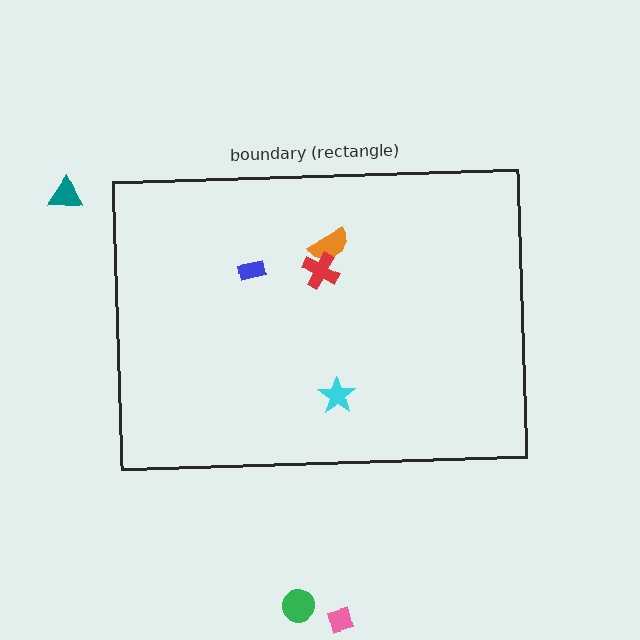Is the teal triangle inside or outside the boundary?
Outside.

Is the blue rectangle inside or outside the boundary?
Inside.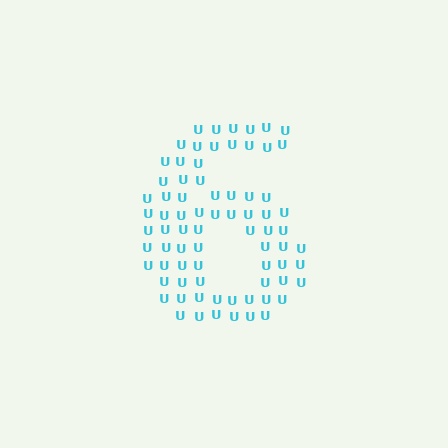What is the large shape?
The large shape is the digit 6.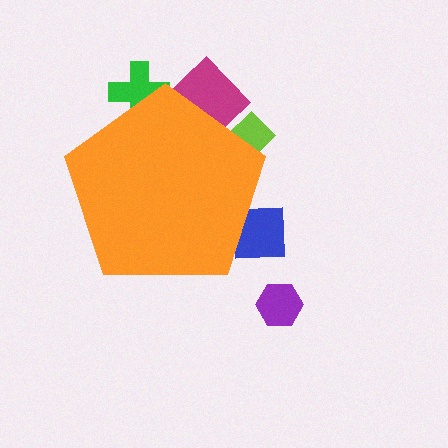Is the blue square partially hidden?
Yes, the blue square is partially hidden behind the orange pentagon.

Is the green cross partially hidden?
Yes, the green cross is partially hidden behind the orange pentagon.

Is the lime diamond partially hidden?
Yes, the lime diamond is partially hidden behind the orange pentagon.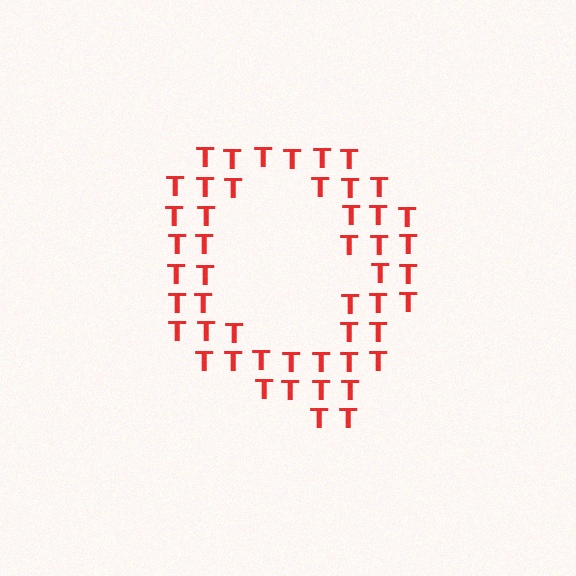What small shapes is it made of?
It is made of small letter T's.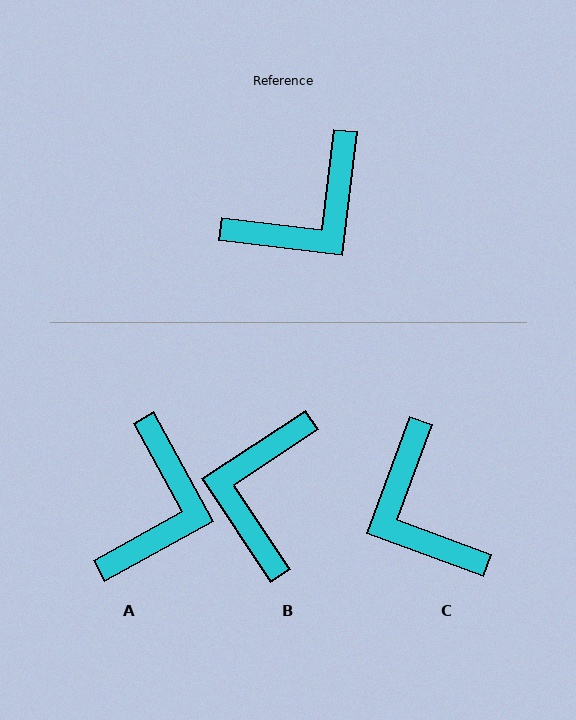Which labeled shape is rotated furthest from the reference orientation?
B, about 140 degrees away.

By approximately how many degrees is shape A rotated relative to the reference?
Approximately 36 degrees counter-clockwise.